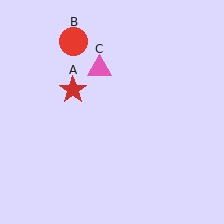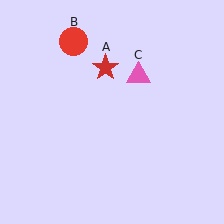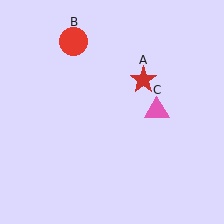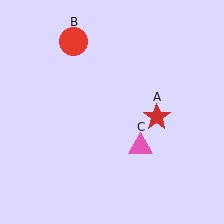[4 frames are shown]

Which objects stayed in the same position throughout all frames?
Red circle (object B) remained stationary.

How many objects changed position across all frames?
2 objects changed position: red star (object A), pink triangle (object C).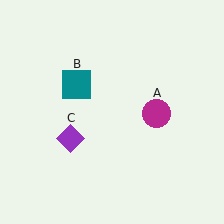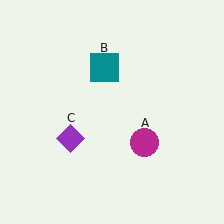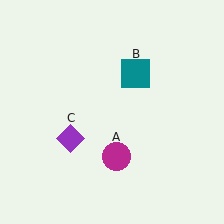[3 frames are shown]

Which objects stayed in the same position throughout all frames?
Purple diamond (object C) remained stationary.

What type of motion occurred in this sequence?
The magenta circle (object A), teal square (object B) rotated clockwise around the center of the scene.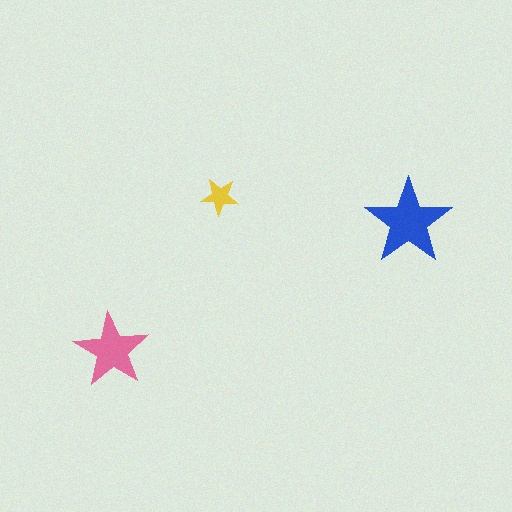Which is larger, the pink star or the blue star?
The blue one.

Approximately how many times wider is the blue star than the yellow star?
About 2.5 times wider.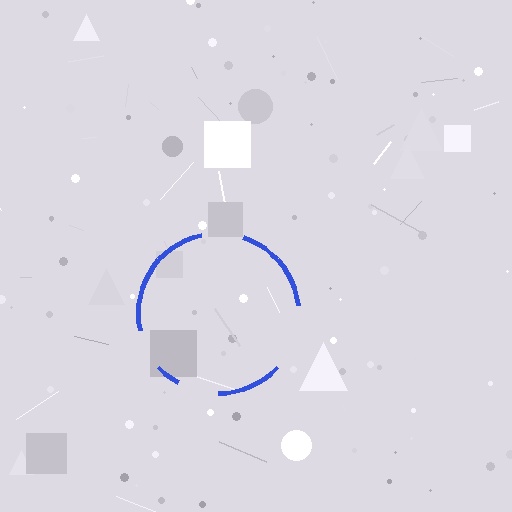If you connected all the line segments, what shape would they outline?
They would outline a circle.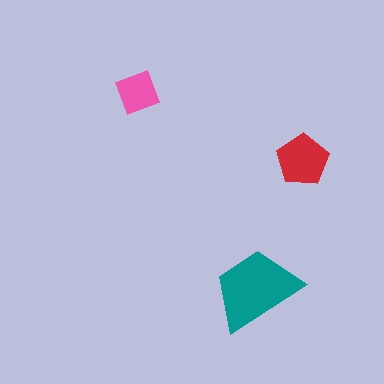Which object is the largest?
The teal trapezoid.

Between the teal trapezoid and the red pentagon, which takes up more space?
The teal trapezoid.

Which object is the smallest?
The pink square.